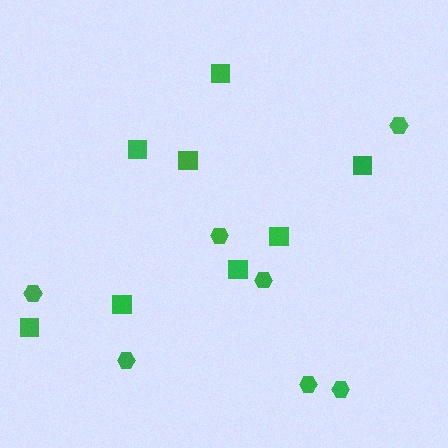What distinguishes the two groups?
There are 2 groups: one group of squares (8) and one group of hexagons (7).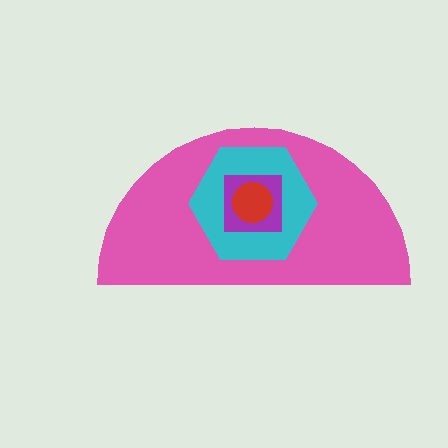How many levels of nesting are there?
4.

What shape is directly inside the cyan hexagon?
The purple square.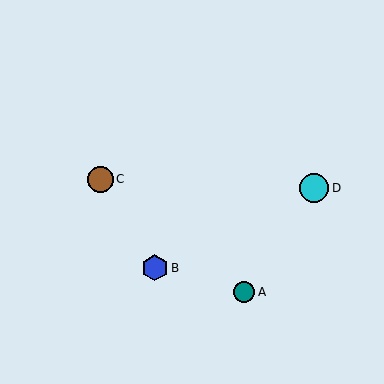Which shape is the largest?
The cyan circle (labeled D) is the largest.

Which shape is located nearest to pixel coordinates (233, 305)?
The teal circle (labeled A) at (244, 292) is nearest to that location.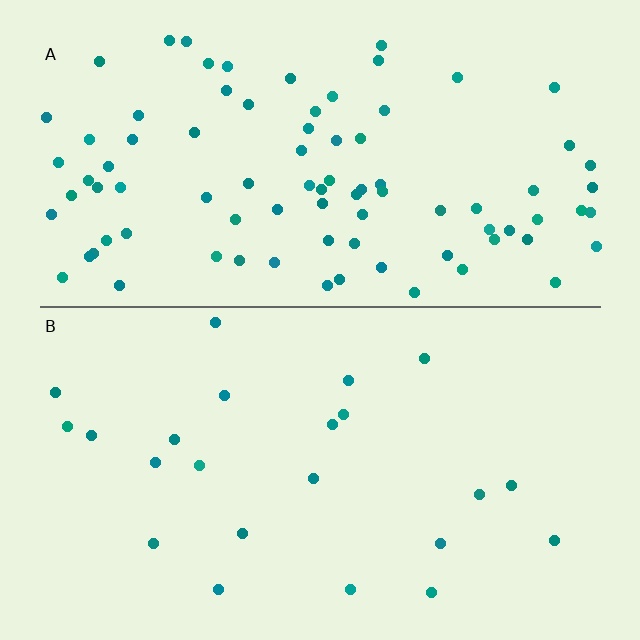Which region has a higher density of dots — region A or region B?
A (the top).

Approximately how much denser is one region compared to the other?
Approximately 3.8× — region A over region B.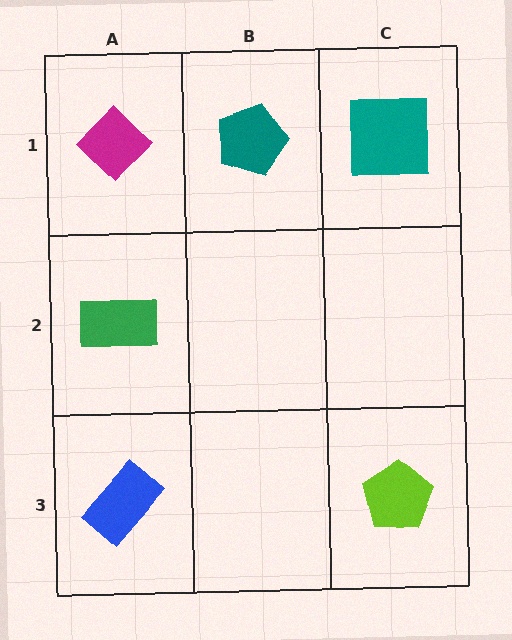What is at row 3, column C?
A lime pentagon.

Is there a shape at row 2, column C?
No, that cell is empty.